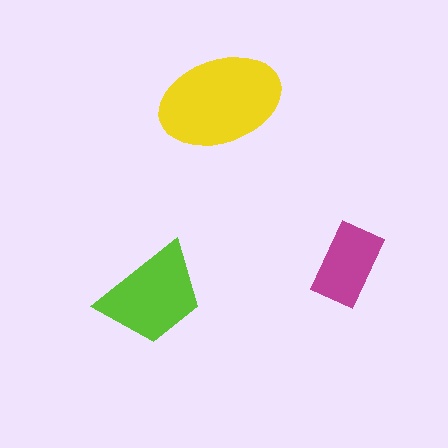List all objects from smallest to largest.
The magenta rectangle, the lime trapezoid, the yellow ellipse.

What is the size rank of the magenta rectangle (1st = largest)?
3rd.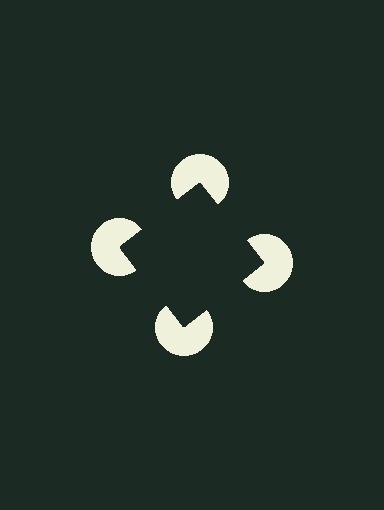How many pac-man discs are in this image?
There are 4 — one at each vertex of the illusory square.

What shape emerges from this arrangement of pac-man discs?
An illusory square — its edges are inferred from the aligned wedge cuts in the pac-man discs, not physically drawn.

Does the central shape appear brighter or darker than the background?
It typically appears slightly darker than the background, even though no actual brightness change is drawn.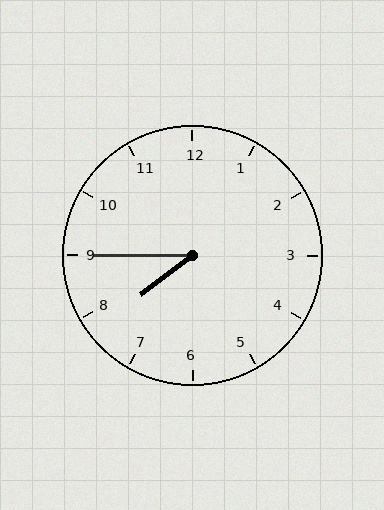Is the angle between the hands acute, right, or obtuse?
It is acute.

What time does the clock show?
7:45.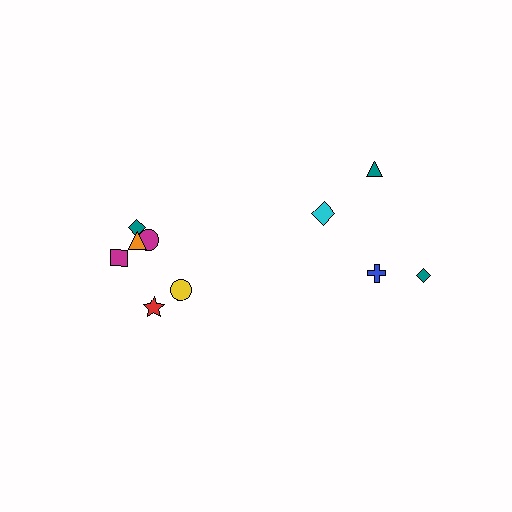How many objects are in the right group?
There are 4 objects.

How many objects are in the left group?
There are 6 objects.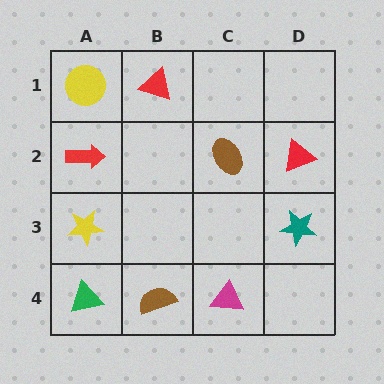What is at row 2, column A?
A red arrow.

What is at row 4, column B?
A brown semicircle.